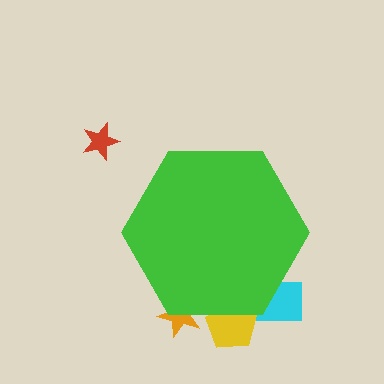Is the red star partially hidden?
No, the red star is fully visible.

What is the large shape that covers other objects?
A green hexagon.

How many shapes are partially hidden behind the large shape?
3 shapes are partially hidden.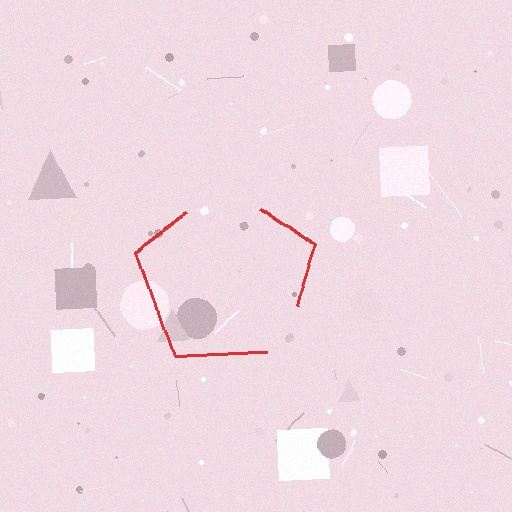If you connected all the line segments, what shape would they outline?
They would outline a pentagon.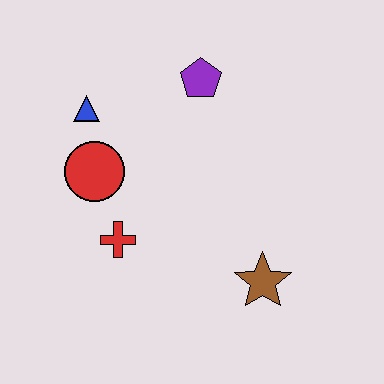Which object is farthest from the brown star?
The blue triangle is farthest from the brown star.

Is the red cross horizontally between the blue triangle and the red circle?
No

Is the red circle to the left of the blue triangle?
No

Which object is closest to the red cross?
The red circle is closest to the red cross.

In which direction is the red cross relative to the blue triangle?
The red cross is below the blue triangle.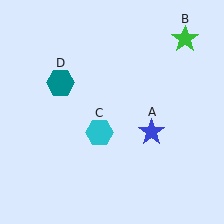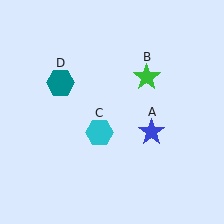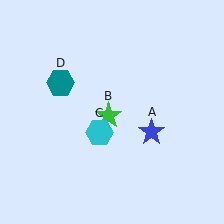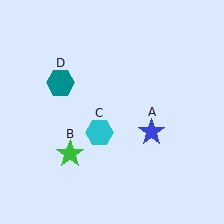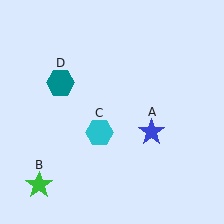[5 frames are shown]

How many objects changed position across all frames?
1 object changed position: green star (object B).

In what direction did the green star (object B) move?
The green star (object B) moved down and to the left.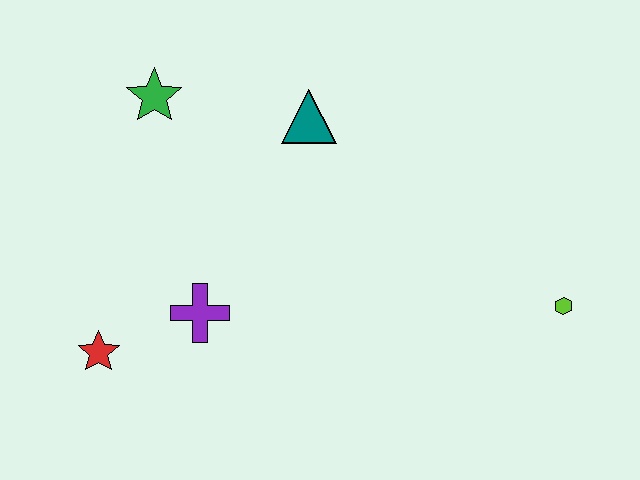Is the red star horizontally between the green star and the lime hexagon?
No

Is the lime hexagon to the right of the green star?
Yes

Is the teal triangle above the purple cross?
Yes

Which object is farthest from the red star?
The lime hexagon is farthest from the red star.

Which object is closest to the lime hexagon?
The teal triangle is closest to the lime hexagon.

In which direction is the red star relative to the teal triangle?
The red star is below the teal triangle.